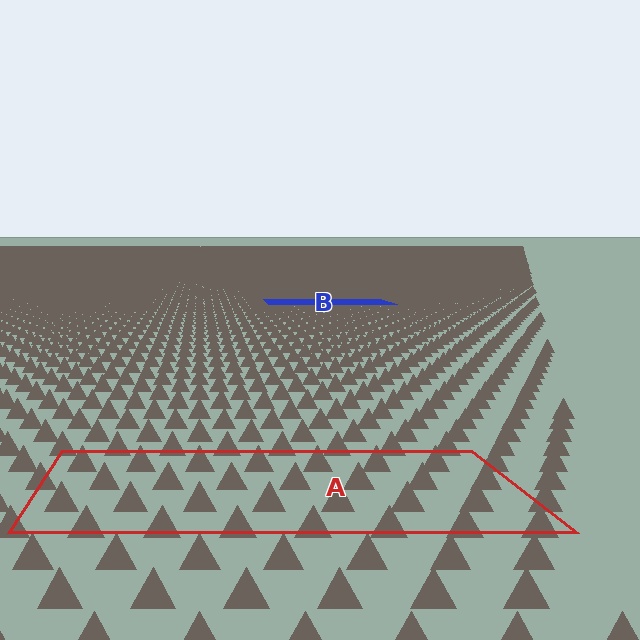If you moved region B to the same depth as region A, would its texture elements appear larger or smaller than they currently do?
They would appear larger. At a closer depth, the same texture elements are projected at a bigger on-screen size.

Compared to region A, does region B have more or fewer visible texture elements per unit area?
Region B has more texture elements per unit area — they are packed more densely because it is farther away.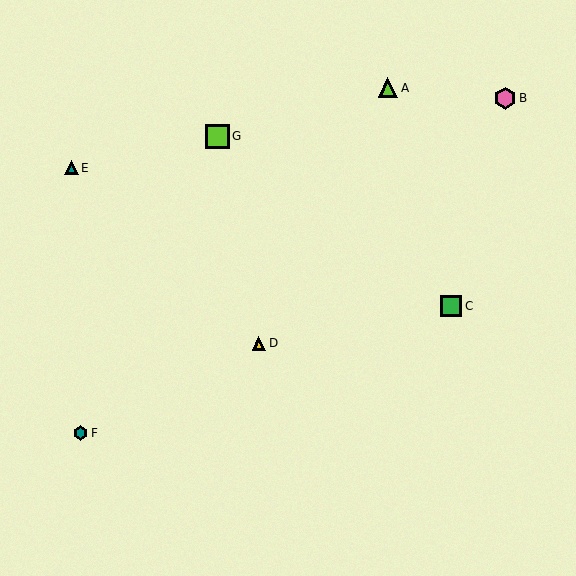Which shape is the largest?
The lime square (labeled G) is the largest.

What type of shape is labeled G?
Shape G is a lime square.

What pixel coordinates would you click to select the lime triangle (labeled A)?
Click at (388, 88) to select the lime triangle A.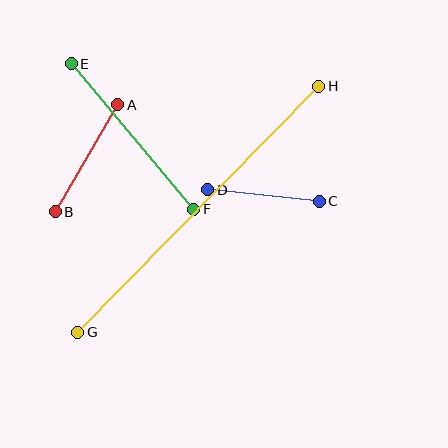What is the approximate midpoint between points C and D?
The midpoint is at approximately (263, 196) pixels.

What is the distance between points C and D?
The distance is approximately 112 pixels.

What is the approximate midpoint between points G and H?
The midpoint is at approximately (198, 209) pixels.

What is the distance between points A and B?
The distance is approximately 124 pixels.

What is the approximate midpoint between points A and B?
The midpoint is at approximately (87, 158) pixels.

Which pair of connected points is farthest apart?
Points G and H are farthest apart.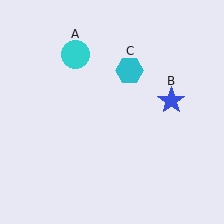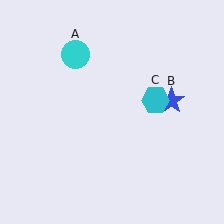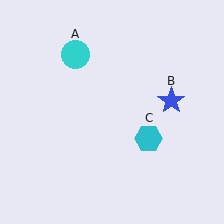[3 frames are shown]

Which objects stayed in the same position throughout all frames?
Cyan circle (object A) and blue star (object B) remained stationary.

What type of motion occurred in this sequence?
The cyan hexagon (object C) rotated clockwise around the center of the scene.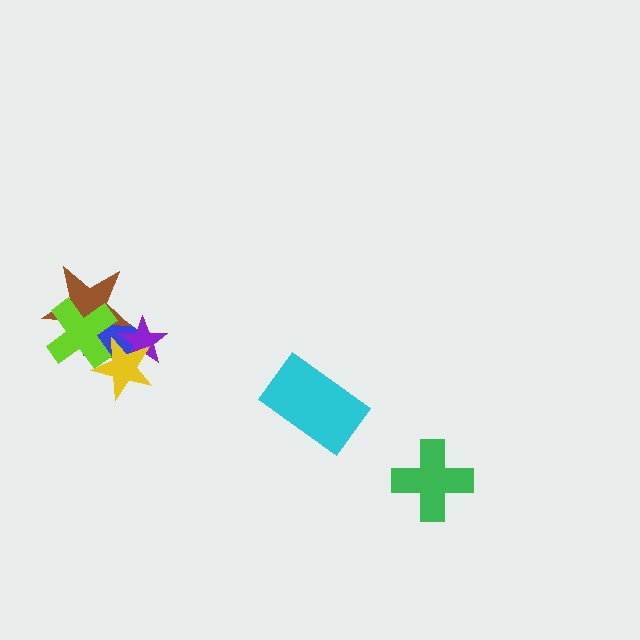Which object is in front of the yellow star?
The lime cross is in front of the yellow star.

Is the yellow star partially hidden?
Yes, it is partially covered by another shape.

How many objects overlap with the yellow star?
4 objects overlap with the yellow star.